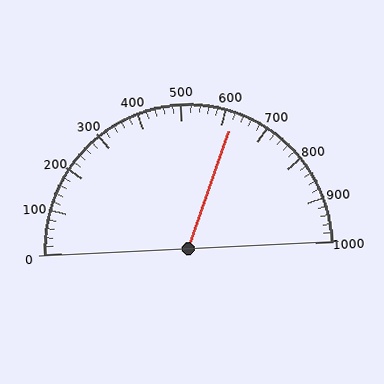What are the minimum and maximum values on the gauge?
The gauge ranges from 0 to 1000.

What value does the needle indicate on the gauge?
The needle indicates approximately 620.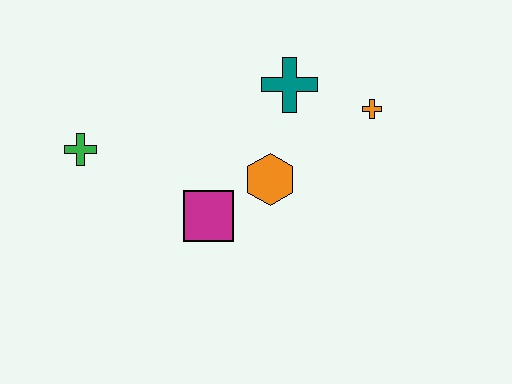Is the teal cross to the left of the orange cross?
Yes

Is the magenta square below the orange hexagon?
Yes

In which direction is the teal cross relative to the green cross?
The teal cross is to the right of the green cross.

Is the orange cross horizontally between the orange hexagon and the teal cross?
No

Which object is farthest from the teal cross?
The green cross is farthest from the teal cross.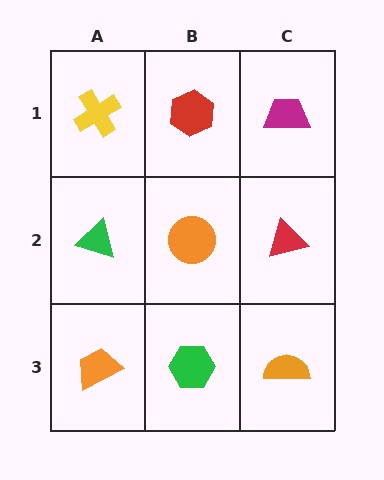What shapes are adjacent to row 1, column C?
A red triangle (row 2, column C), a red hexagon (row 1, column B).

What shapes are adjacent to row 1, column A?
A green triangle (row 2, column A), a red hexagon (row 1, column B).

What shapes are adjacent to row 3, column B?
An orange circle (row 2, column B), an orange trapezoid (row 3, column A), an orange semicircle (row 3, column C).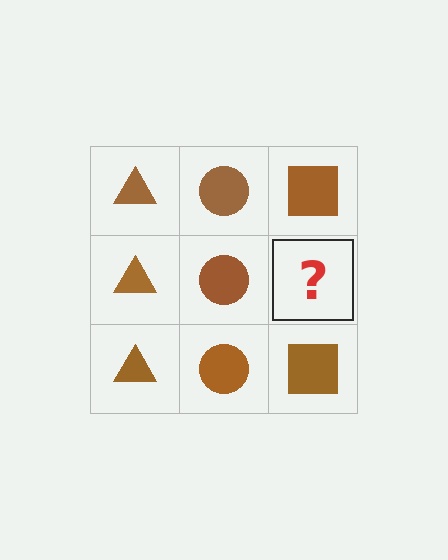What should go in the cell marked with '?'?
The missing cell should contain a brown square.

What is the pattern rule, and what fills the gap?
The rule is that each column has a consistent shape. The gap should be filled with a brown square.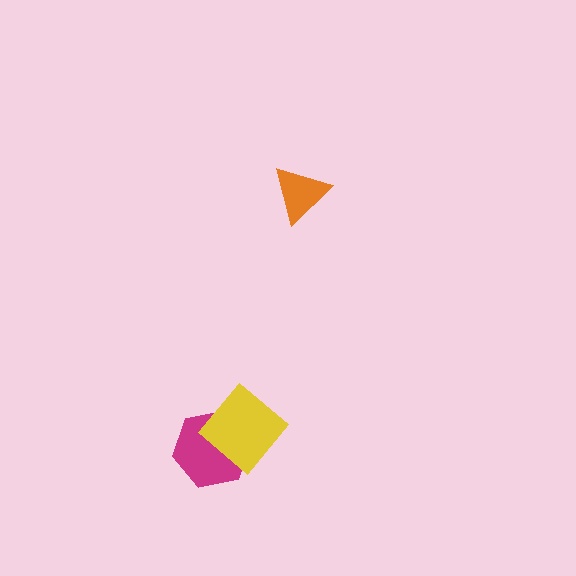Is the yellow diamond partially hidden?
No, no other shape covers it.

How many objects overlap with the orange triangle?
0 objects overlap with the orange triangle.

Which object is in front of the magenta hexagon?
The yellow diamond is in front of the magenta hexagon.